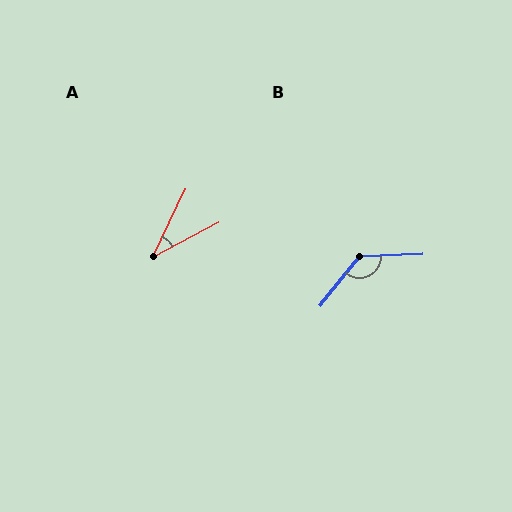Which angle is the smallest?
A, at approximately 37 degrees.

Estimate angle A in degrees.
Approximately 37 degrees.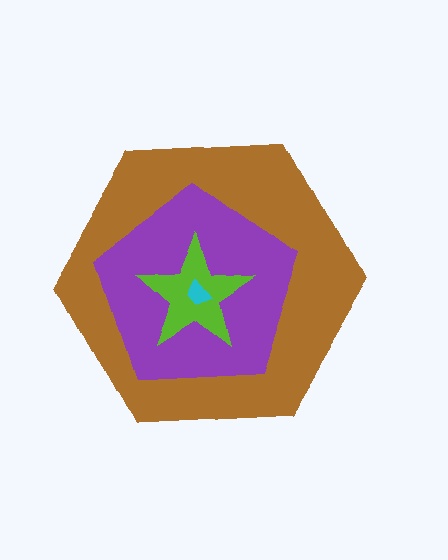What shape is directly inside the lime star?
The cyan trapezoid.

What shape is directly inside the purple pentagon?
The lime star.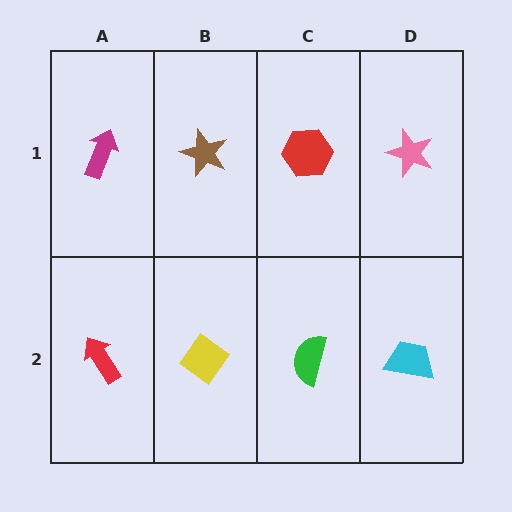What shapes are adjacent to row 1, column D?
A cyan trapezoid (row 2, column D), a red hexagon (row 1, column C).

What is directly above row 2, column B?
A brown star.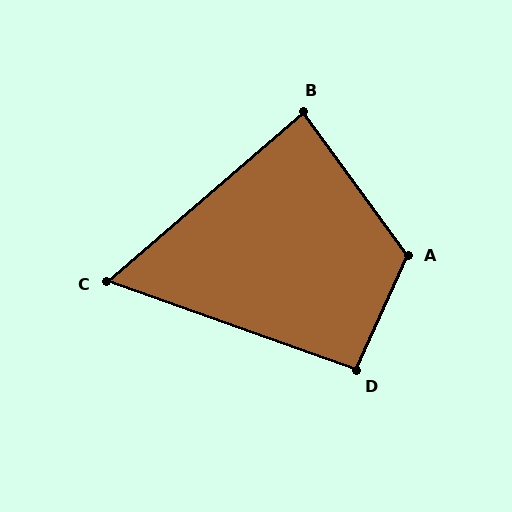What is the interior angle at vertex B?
Approximately 85 degrees (approximately right).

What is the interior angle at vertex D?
Approximately 95 degrees (approximately right).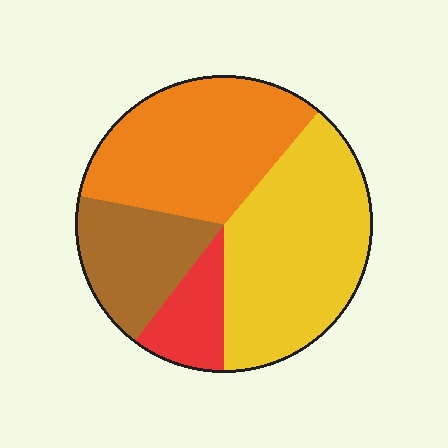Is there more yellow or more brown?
Yellow.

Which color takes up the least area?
Red, at roughly 10%.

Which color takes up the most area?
Yellow, at roughly 40%.